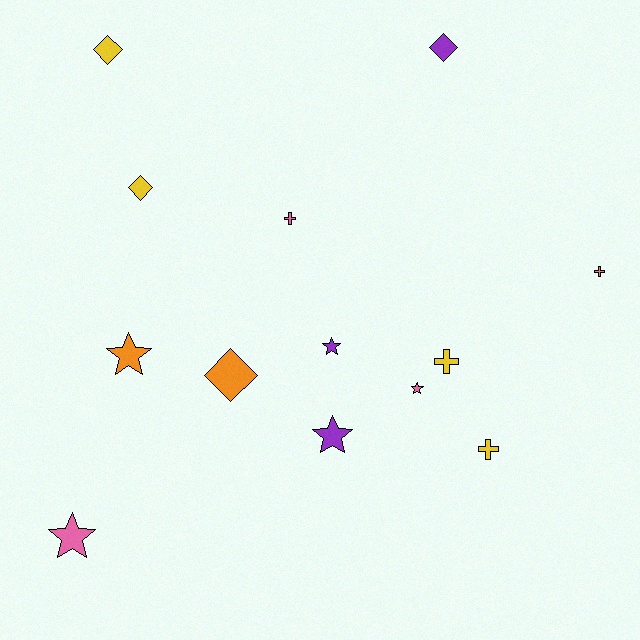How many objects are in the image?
There are 13 objects.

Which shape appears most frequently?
Star, with 5 objects.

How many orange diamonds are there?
There is 1 orange diamond.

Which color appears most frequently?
Yellow, with 4 objects.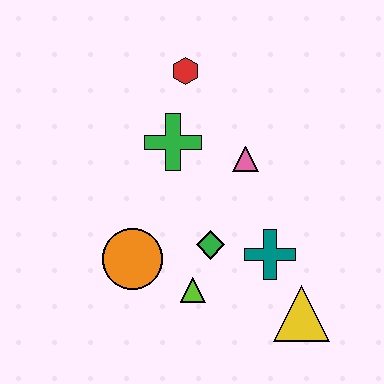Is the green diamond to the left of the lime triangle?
No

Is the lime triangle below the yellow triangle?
No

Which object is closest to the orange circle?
The lime triangle is closest to the orange circle.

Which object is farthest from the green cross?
The yellow triangle is farthest from the green cross.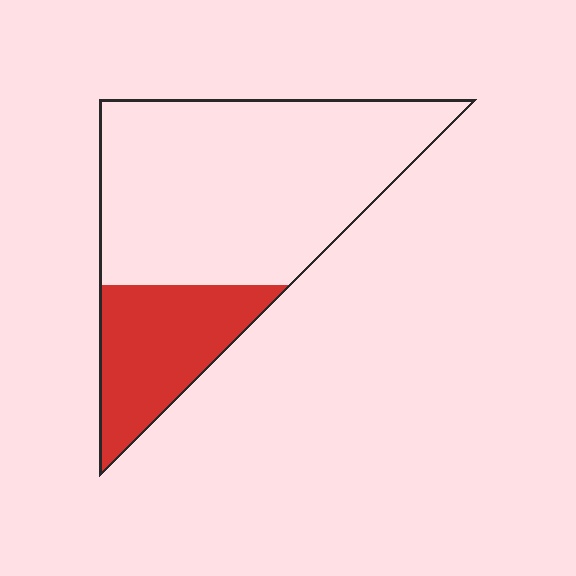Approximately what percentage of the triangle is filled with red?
Approximately 25%.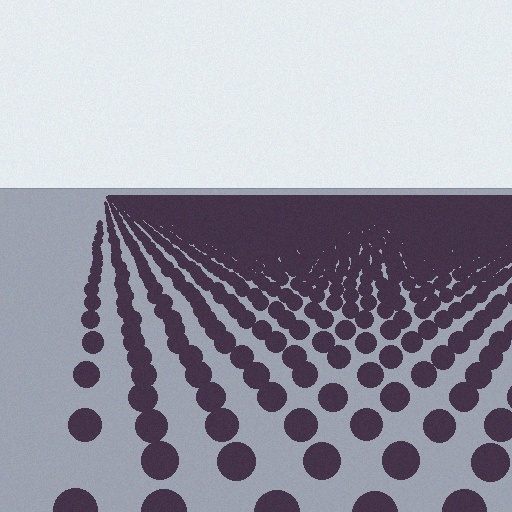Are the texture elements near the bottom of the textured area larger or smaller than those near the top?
Larger. Near the bottom, elements are closer to the viewer and appear at a bigger on-screen size.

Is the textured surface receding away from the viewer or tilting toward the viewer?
The surface is receding away from the viewer. Texture elements get smaller and denser toward the top.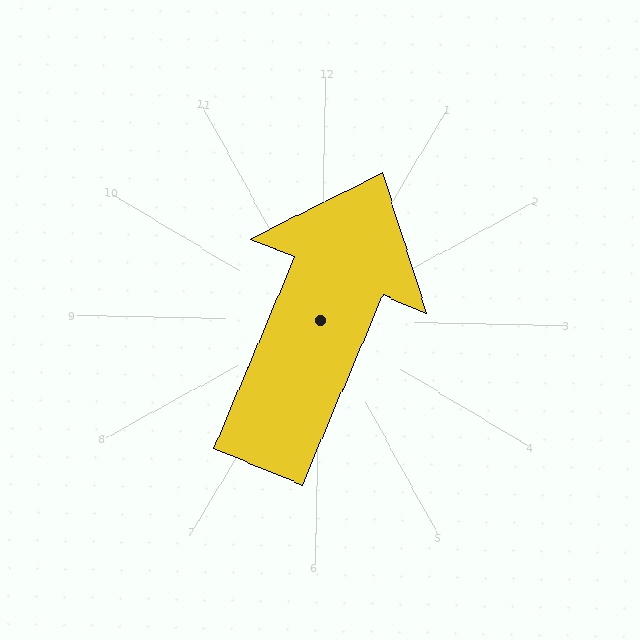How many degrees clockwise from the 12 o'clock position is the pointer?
Approximately 22 degrees.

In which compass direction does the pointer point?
North.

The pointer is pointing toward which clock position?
Roughly 1 o'clock.